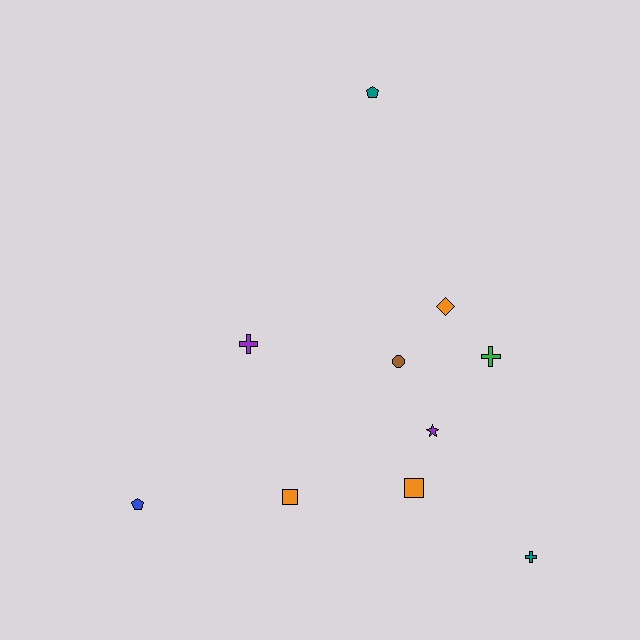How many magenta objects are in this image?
There are no magenta objects.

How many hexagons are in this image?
There are no hexagons.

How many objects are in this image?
There are 10 objects.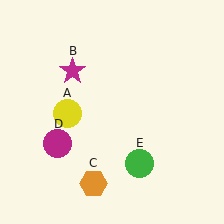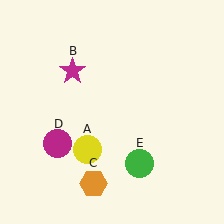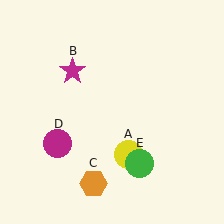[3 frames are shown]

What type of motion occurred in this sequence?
The yellow circle (object A) rotated counterclockwise around the center of the scene.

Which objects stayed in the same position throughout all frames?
Magenta star (object B) and orange hexagon (object C) and magenta circle (object D) and green circle (object E) remained stationary.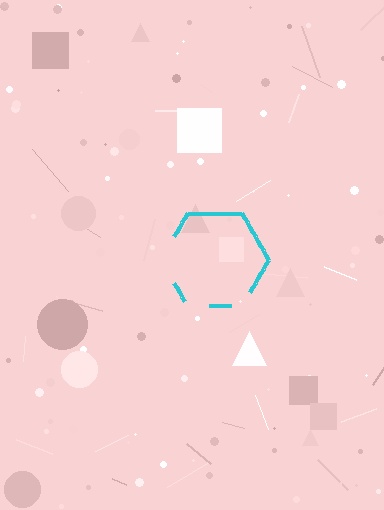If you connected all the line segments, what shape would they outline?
They would outline a hexagon.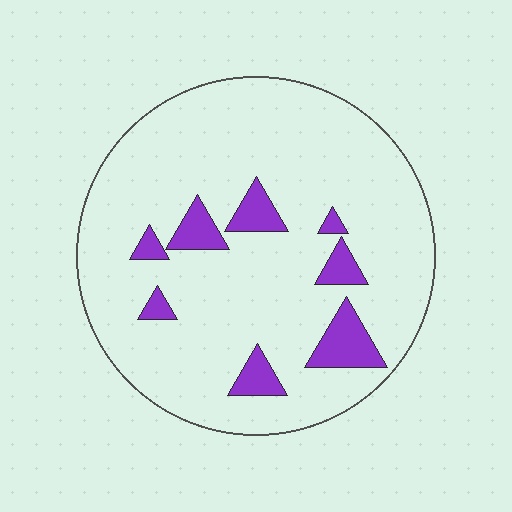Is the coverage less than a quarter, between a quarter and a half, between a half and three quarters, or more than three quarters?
Less than a quarter.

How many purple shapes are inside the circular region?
8.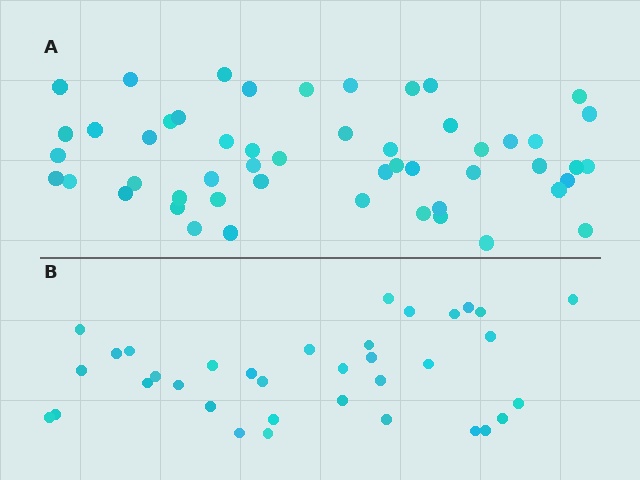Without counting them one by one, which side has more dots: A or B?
Region A (the top region) has more dots.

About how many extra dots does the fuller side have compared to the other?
Region A has approximately 15 more dots than region B.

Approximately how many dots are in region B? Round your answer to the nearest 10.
About 40 dots. (The exact count is 35, which rounds to 40.)